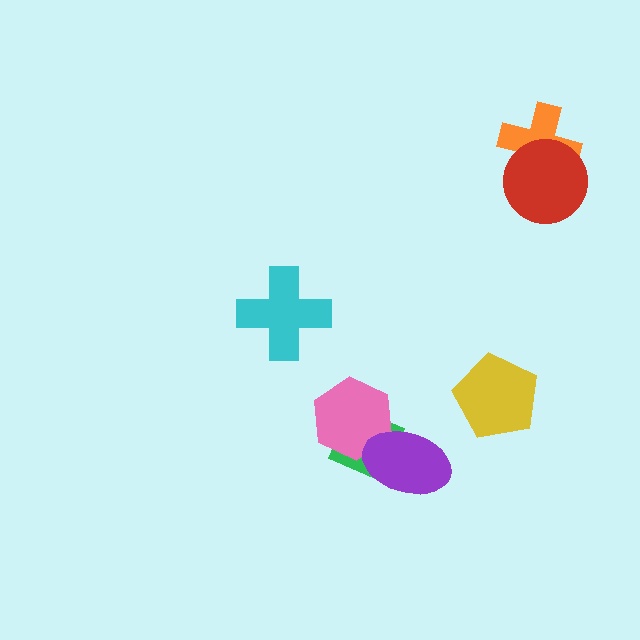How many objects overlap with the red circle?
1 object overlaps with the red circle.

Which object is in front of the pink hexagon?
The purple ellipse is in front of the pink hexagon.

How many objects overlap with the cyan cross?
0 objects overlap with the cyan cross.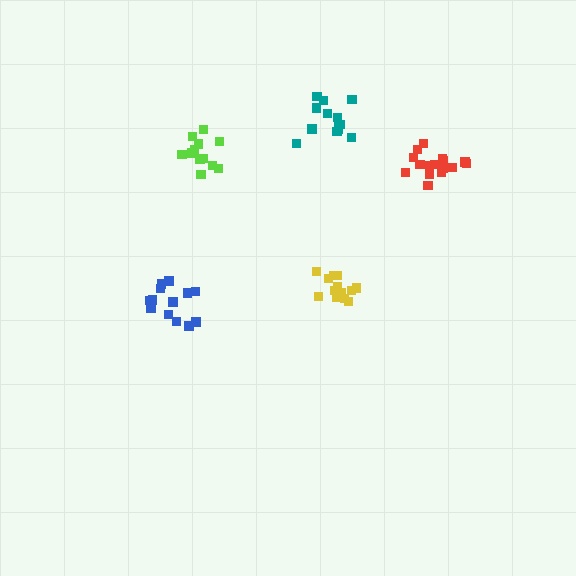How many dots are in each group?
Group 1: 13 dots, Group 2: 13 dots, Group 3: 12 dots, Group 4: 18 dots, Group 5: 13 dots (69 total).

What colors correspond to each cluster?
The clusters are colored: yellow, teal, lime, red, blue.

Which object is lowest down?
The blue cluster is bottommost.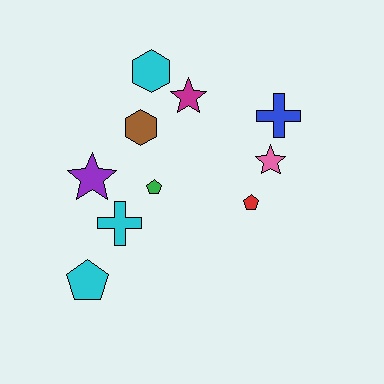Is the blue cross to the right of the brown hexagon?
Yes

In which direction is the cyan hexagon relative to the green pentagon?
The cyan hexagon is above the green pentagon.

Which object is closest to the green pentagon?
The cyan cross is closest to the green pentagon.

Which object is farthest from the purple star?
The blue cross is farthest from the purple star.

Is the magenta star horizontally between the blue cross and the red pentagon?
No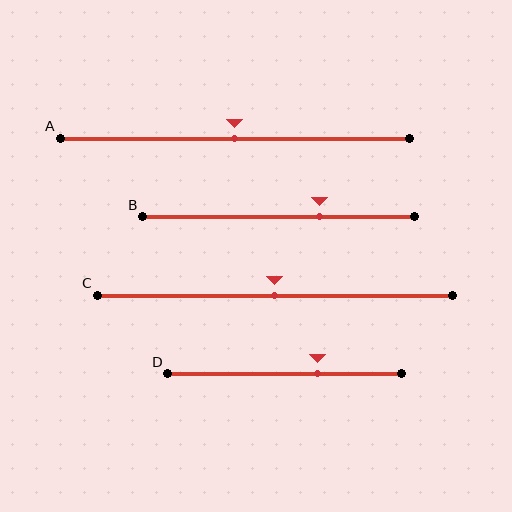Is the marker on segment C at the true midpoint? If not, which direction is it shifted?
Yes, the marker on segment C is at the true midpoint.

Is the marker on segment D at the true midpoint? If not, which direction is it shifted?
No, the marker on segment D is shifted to the right by about 14% of the segment length.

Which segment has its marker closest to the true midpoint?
Segment A has its marker closest to the true midpoint.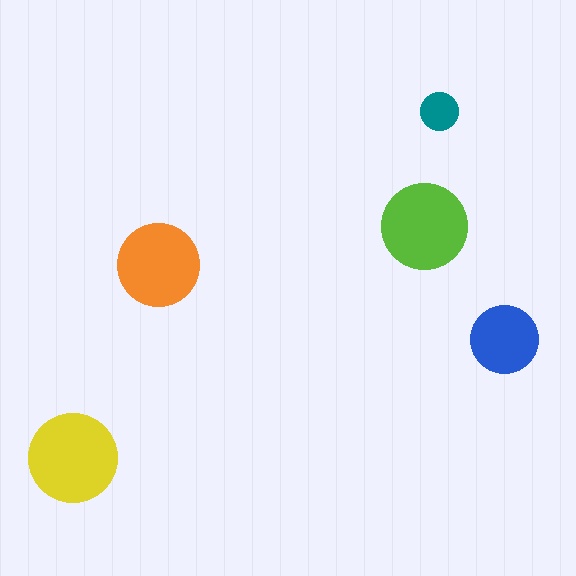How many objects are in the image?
There are 5 objects in the image.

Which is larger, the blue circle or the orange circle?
The orange one.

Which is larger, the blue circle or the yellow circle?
The yellow one.